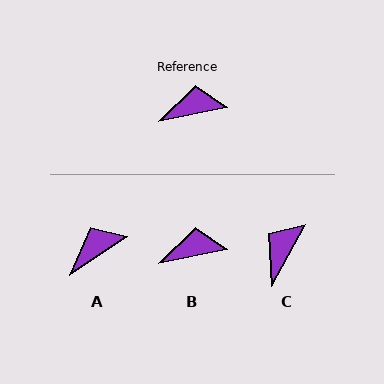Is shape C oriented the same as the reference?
No, it is off by about 50 degrees.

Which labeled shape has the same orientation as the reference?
B.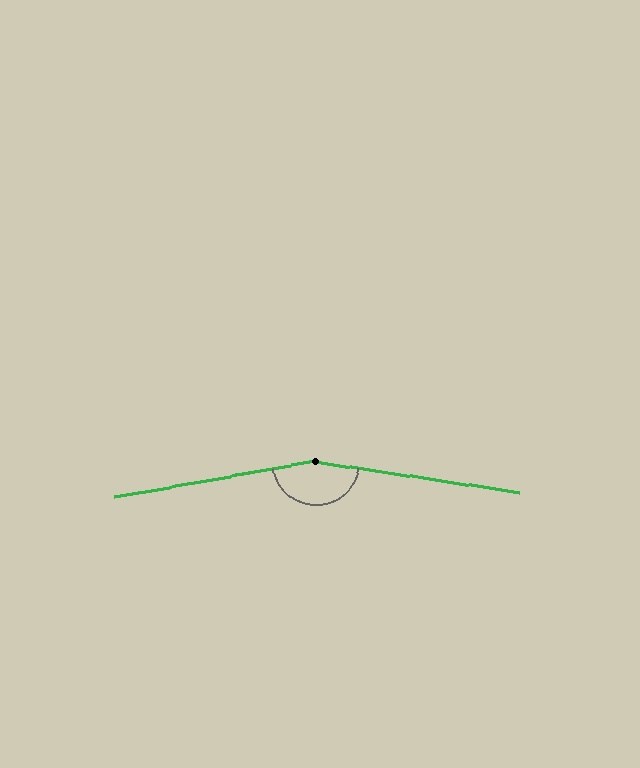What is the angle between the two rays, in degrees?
Approximately 161 degrees.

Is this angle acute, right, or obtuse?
It is obtuse.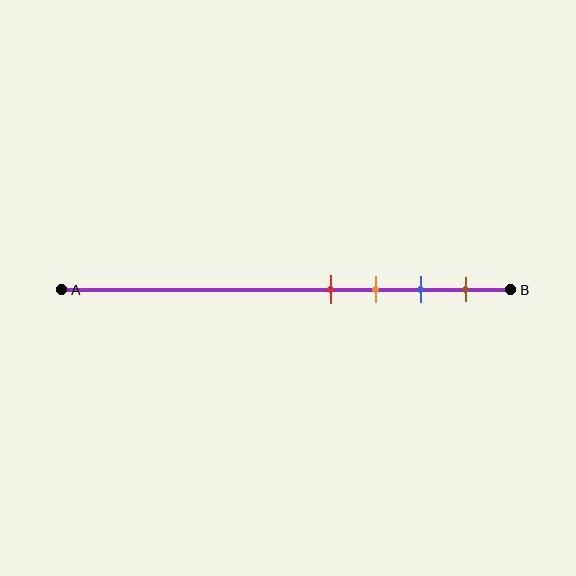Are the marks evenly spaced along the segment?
Yes, the marks are approximately evenly spaced.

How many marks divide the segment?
There are 4 marks dividing the segment.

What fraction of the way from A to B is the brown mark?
The brown mark is approximately 90% (0.9) of the way from A to B.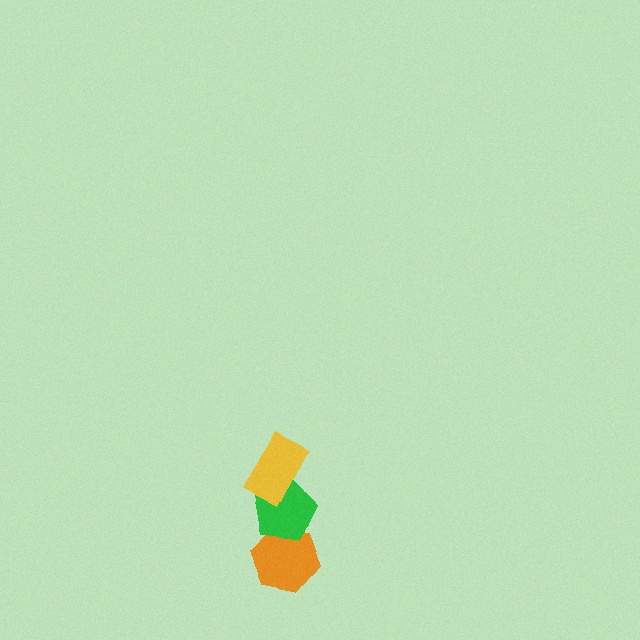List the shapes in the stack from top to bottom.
From top to bottom: the yellow rectangle, the green pentagon, the orange hexagon.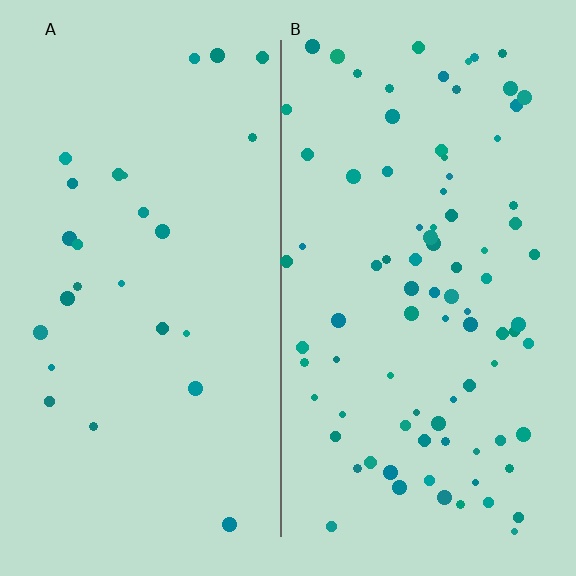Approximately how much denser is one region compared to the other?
Approximately 3.4× — region B over region A.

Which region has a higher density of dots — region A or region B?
B (the right).